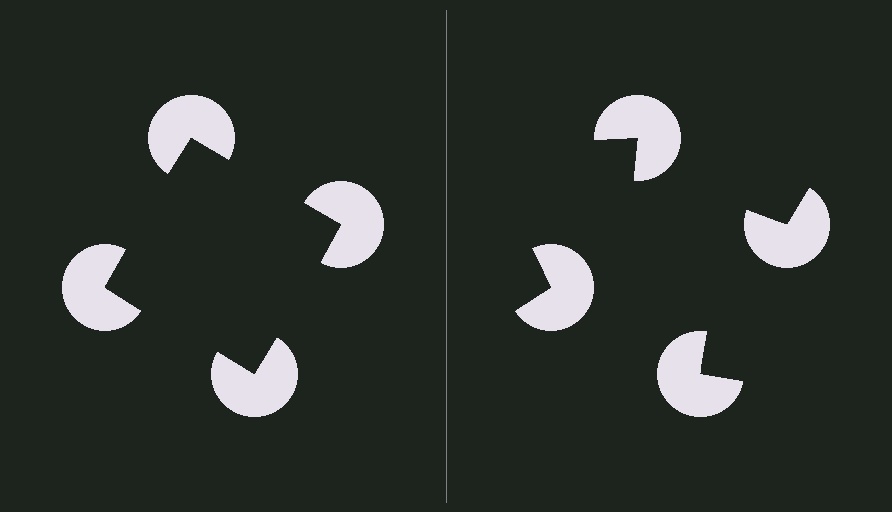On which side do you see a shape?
An illusory square appears on the left side. On the right side the wedge cuts are rotated, so no coherent shape forms.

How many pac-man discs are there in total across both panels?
8 — 4 on each side.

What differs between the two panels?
The pac-man discs are positioned identically on both sides; only the wedge orientations differ. On the left they align to a square; on the right they are misaligned.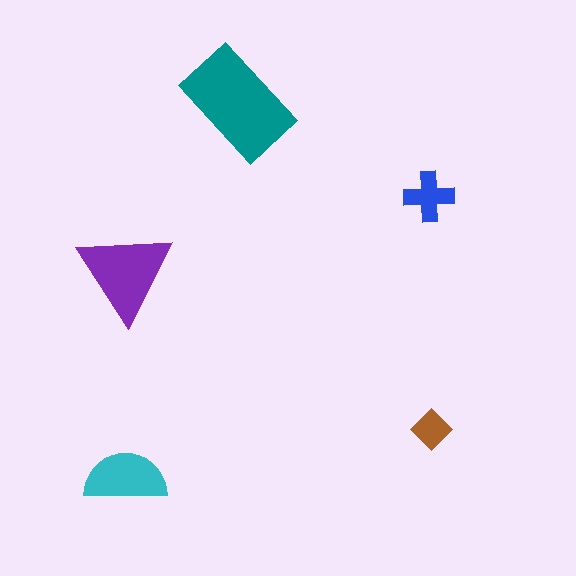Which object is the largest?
The teal rectangle.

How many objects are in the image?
There are 5 objects in the image.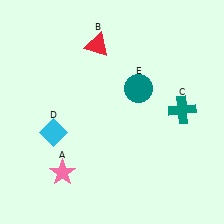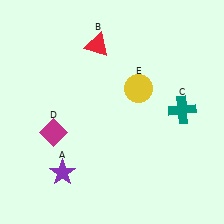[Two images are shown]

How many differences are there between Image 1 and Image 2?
There are 3 differences between the two images.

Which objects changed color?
A changed from pink to purple. D changed from cyan to magenta. E changed from teal to yellow.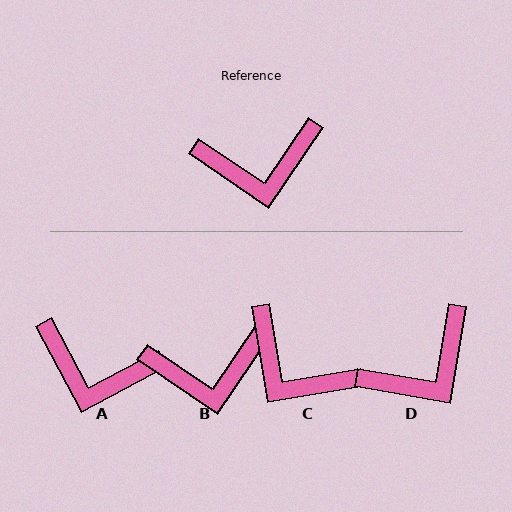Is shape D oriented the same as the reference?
No, it is off by about 24 degrees.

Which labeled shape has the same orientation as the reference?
B.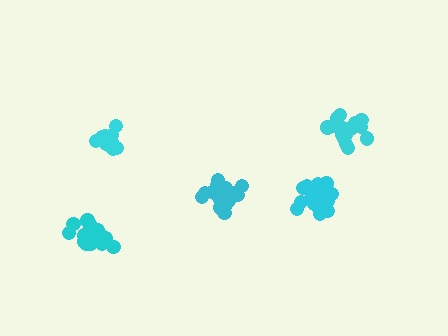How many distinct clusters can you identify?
There are 5 distinct clusters.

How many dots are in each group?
Group 1: 17 dots, Group 2: 20 dots, Group 3: 14 dots, Group 4: 20 dots, Group 5: 17 dots (88 total).